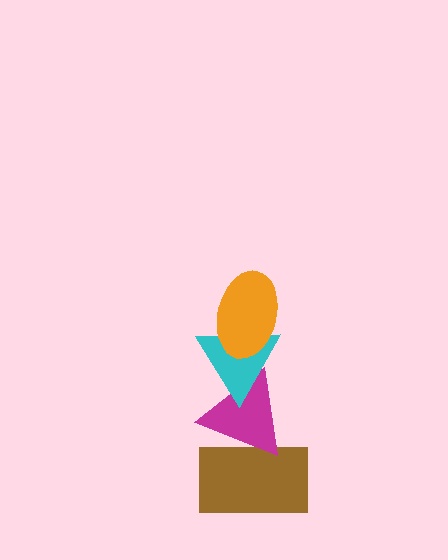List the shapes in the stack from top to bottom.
From top to bottom: the orange ellipse, the cyan triangle, the magenta triangle, the brown rectangle.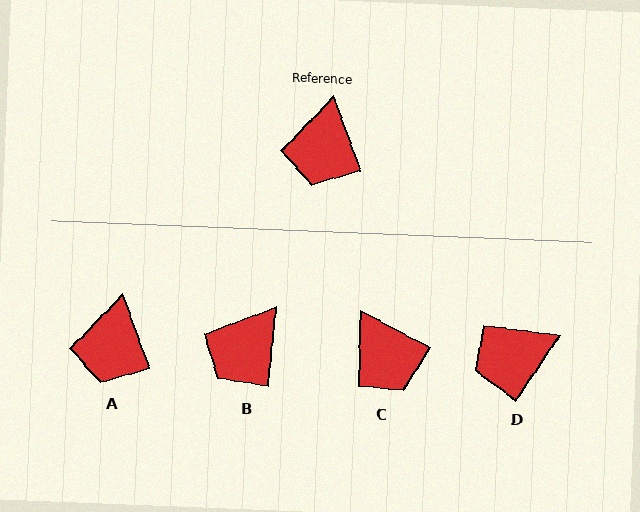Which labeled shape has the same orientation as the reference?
A.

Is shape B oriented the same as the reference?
No, it is off by about 25 degrees.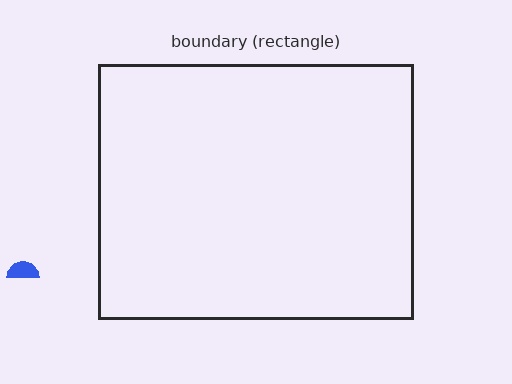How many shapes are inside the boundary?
0 inside, 1 outside.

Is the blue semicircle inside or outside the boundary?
Outside.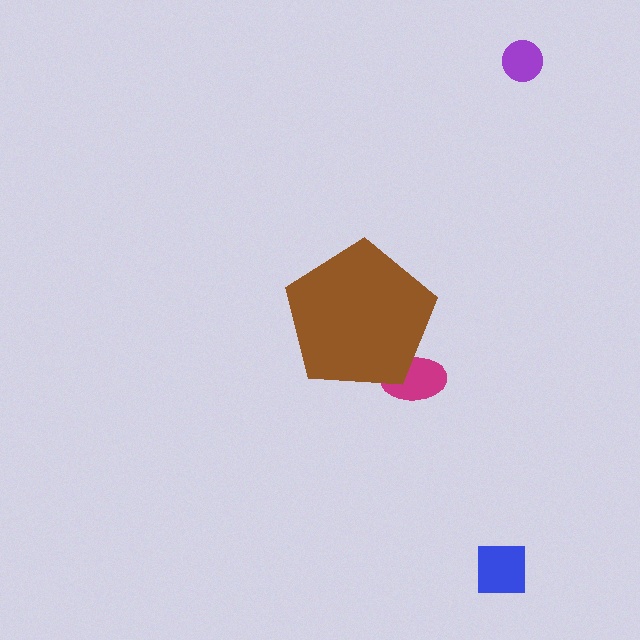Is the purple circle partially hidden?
No, the purple circle is fully visible.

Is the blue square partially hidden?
No, the blue square is fully visible.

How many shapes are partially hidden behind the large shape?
1 shape is partially hidden.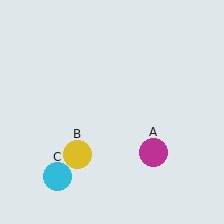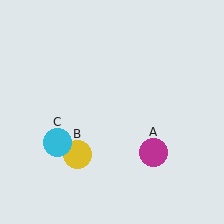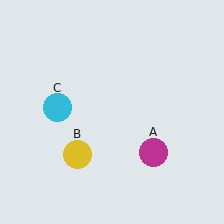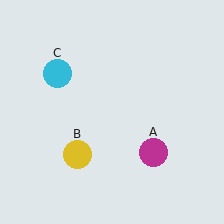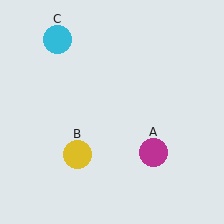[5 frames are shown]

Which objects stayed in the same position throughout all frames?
Magenta circle (object A) and yellow circle (object B) remained stationary.